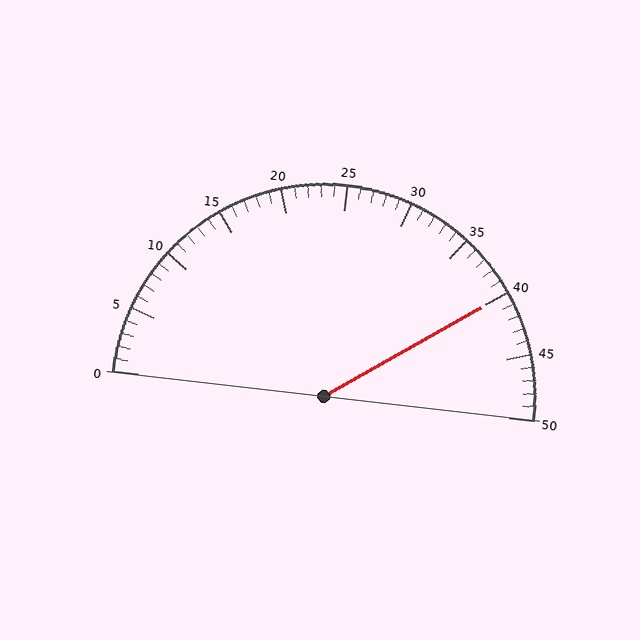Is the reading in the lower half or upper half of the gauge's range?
The reading is in the upper half of the range (0 to 50).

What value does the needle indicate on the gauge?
The needle indicates approximately 40.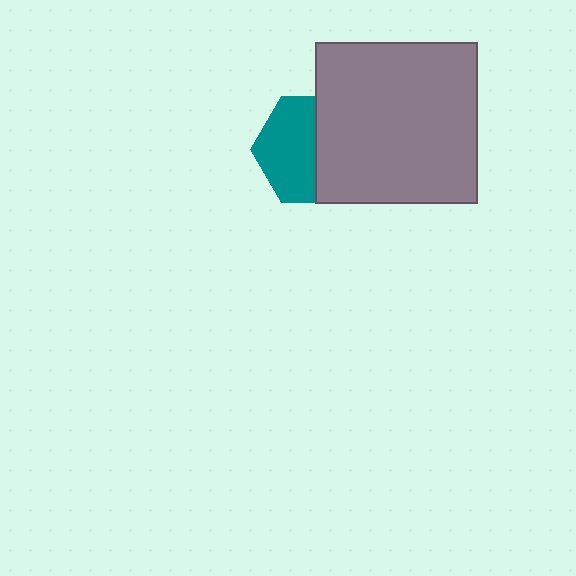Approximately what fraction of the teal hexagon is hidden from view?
Roughly 46% of the teal hexagon is hidden behind the gray square.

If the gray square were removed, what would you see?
You would see the complete teal hexagon.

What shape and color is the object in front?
The object in front is a gray square.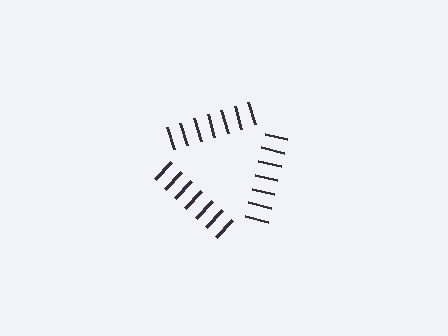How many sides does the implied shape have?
3 sides — the line-ends trace a triangle.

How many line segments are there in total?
21 — 7 along each of the 3 edges.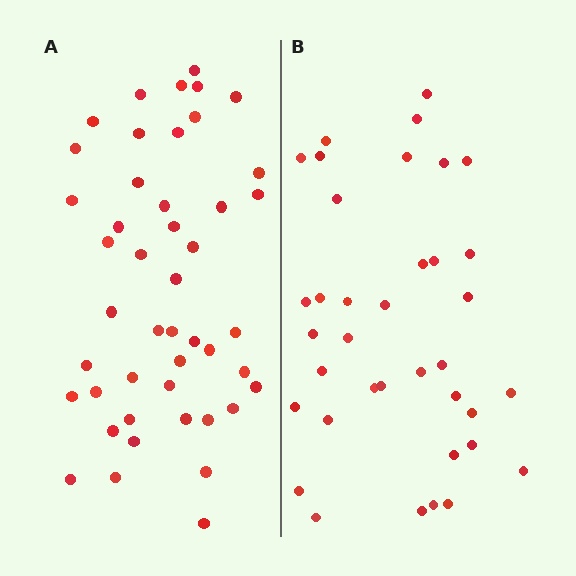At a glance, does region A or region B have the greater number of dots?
Region A (the left region) has more dots.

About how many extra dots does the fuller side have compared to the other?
Region A has roughly 8 or so more dots than region B.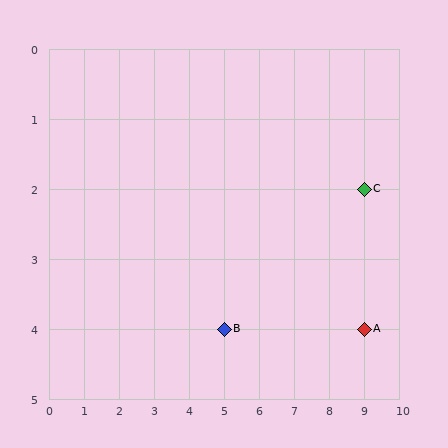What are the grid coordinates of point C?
Point C is at grid coordinates (9, 2).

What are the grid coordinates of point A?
Point A is at grid coordinates (9, 4).